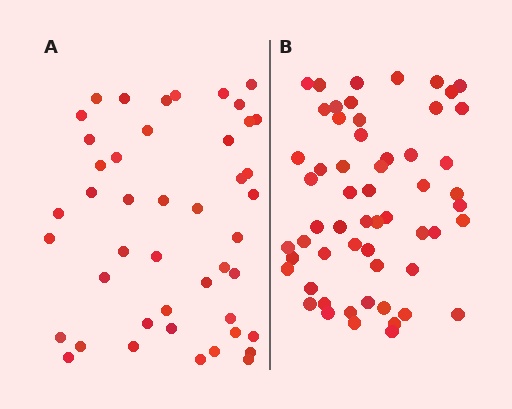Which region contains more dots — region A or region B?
Region B (the right region) has more dots.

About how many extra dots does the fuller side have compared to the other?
Region B has roughly 12 or so more dots than region A.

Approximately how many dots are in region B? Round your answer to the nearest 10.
About 60 dots. (The exact count is 57, which rounds to 60.)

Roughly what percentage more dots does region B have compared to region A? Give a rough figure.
About 25% more.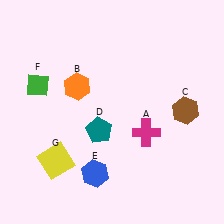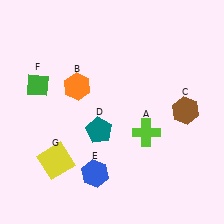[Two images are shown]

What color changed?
The cross (A) changed from magenta in Image 1 to lime in Image 2.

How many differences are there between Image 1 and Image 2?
There is 1 difference between the two images.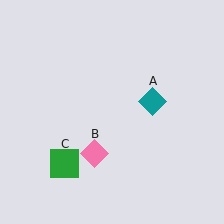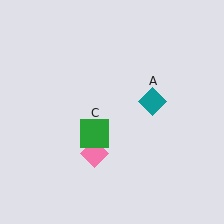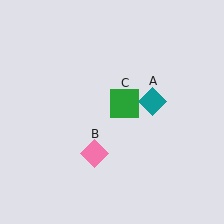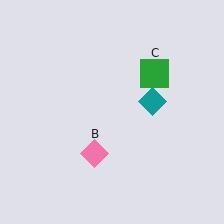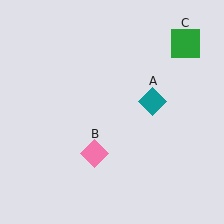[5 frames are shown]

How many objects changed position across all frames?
1 object changed position: green square (object C).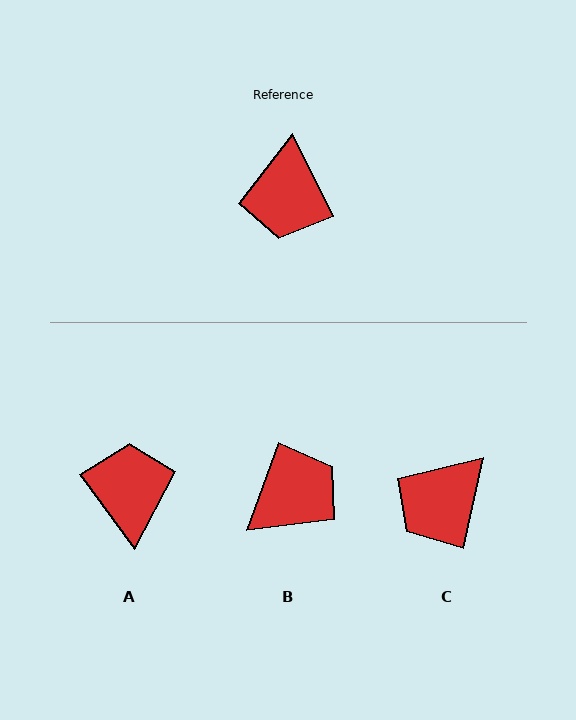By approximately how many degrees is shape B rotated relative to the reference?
Approximately 134 degrees counter-clockwise.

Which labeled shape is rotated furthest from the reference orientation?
A, about 170 degrees away.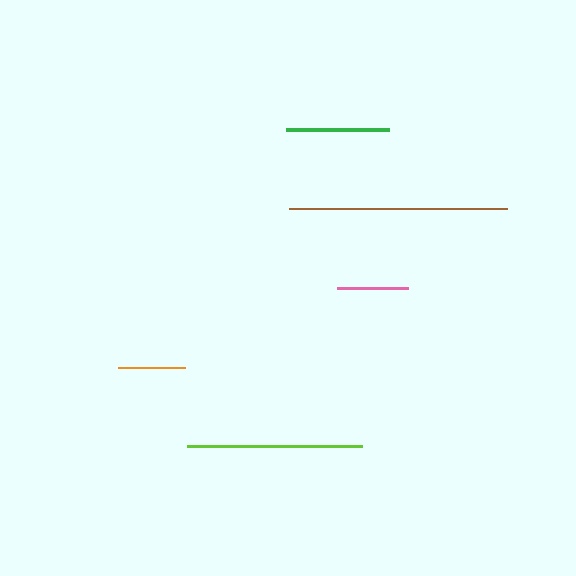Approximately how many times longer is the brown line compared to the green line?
The brown line is approximately 2.1 times the length of the green line.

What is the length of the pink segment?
The pink segment is approximately 71 pixels long.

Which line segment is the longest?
The brown line is the longest at approximately 218 pixels.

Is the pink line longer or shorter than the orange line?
The pink line is longer than the orange line.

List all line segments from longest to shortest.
From longest to shortest: brown, lime, green, pink, orange.